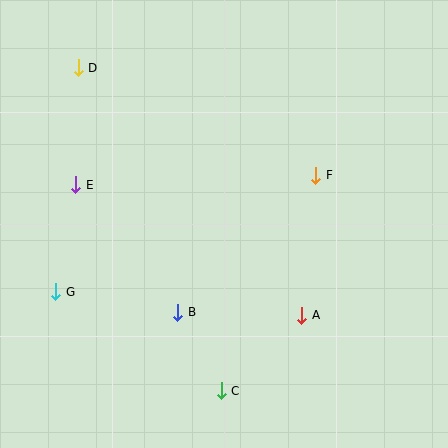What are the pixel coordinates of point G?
Point G is at (56, 292).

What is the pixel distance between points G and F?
The distance between G and F is 285 pixels.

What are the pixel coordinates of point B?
Point B is at (178, 312).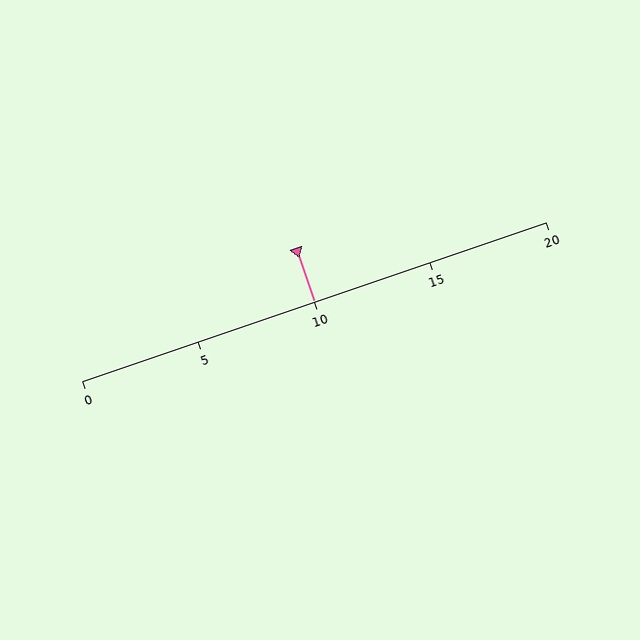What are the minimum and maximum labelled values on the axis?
The axis runs from 0 to 20.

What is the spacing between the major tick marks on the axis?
The major ticks are spaced 5 apart.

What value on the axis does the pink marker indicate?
The marker indicates approximately 10.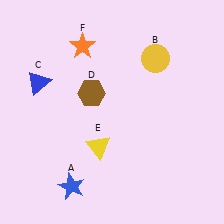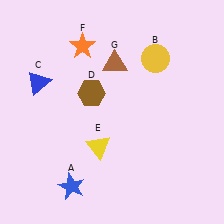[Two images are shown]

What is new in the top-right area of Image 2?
A brown triangle (G) was added in the top-right area of Image 2.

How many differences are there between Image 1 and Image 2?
There is 1 difference between the two images.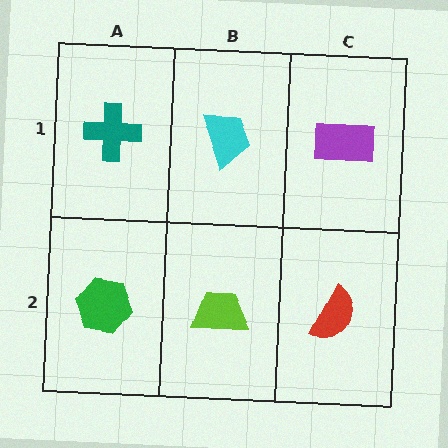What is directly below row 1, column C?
A red semicircle.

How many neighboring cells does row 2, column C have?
2.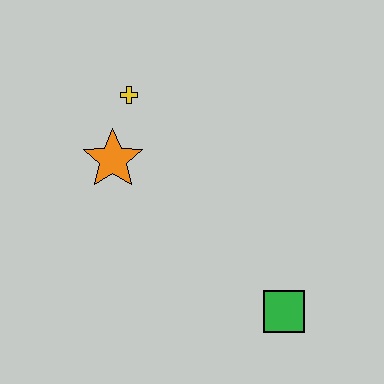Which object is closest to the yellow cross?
The orange star is closest to the yellow cross.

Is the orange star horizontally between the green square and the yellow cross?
No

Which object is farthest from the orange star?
The green square is farthest from the orange star.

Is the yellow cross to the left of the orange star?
No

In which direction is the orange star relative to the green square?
The orange star is to the left of the green square.